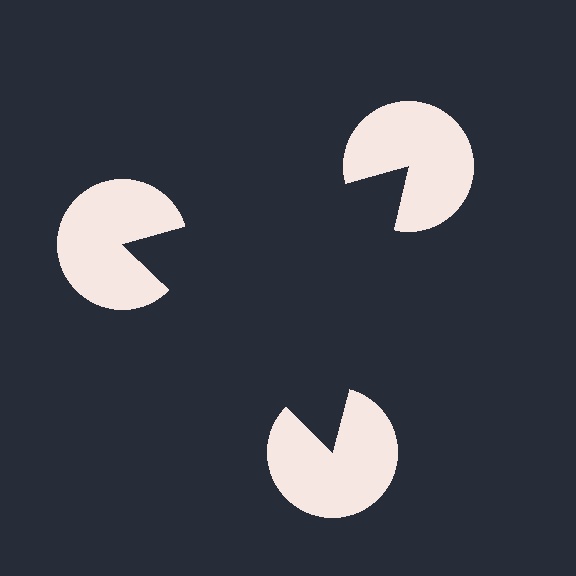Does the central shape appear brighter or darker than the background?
It typically appears slightly darker than the background, even though no actual brightness change is drawn.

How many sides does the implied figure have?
3 sides.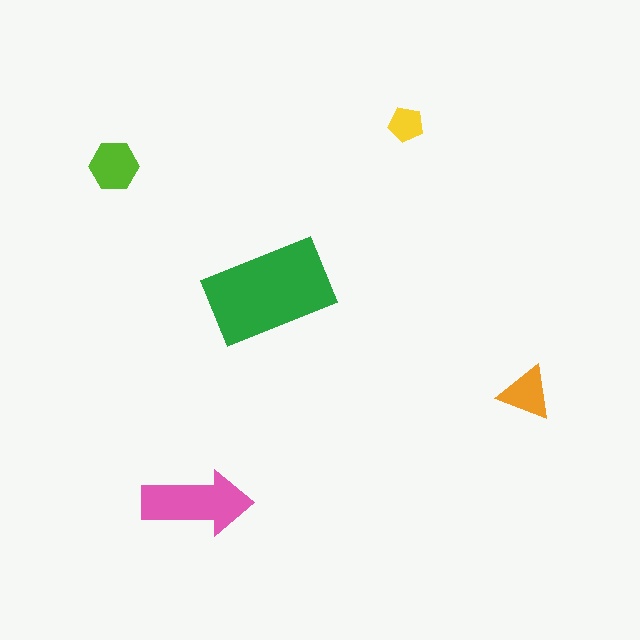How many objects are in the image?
There are 5 objects in the image.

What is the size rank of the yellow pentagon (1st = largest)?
5th.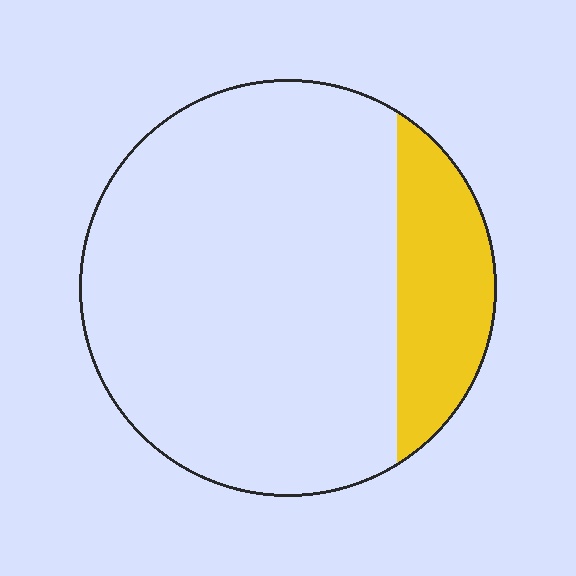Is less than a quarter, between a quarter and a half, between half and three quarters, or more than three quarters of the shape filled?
Less than a quarter.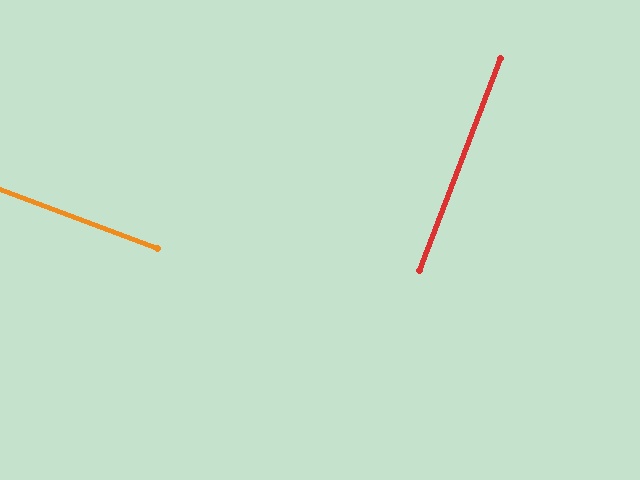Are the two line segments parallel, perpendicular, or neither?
Perpendicular — they meet at approximately 90°.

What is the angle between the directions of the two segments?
Approximately 90 degrees.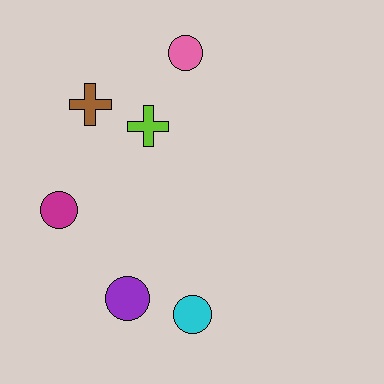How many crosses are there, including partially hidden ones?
There are 2 crosses.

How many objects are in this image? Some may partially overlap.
There are 6 objects.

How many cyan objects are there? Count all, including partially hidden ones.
There is 1 cyan object.